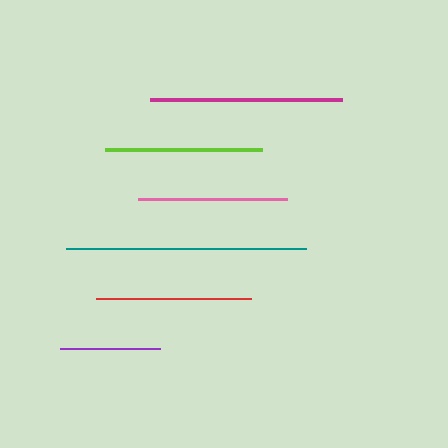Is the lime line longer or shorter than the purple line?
The lime line is longer than the purple line.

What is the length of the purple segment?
The purple segment is approximately 100 pixels long.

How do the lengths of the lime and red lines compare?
The lime and red lines are approximately the same length.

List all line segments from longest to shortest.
From longest to shortest: teal, magenta, lime, red, pink, purple.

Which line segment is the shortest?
The purple line is the shortest at approximately 100 pixels.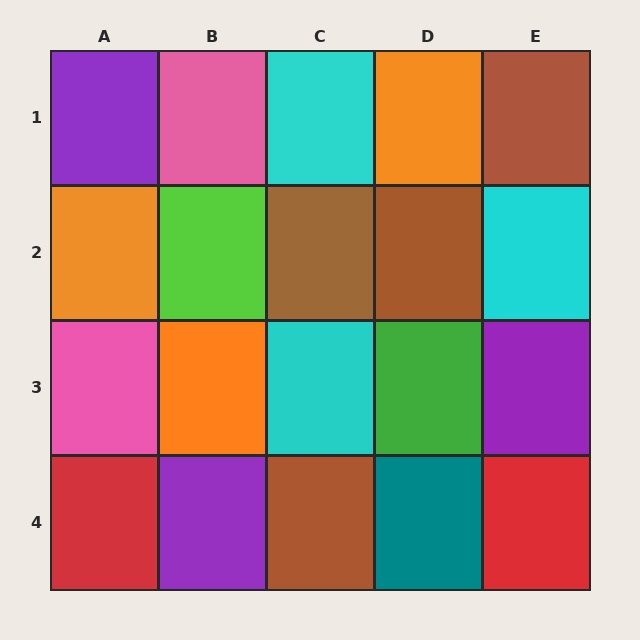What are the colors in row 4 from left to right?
Red, purple, brown, teal, red.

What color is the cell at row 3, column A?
Pink.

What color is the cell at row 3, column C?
Cyan.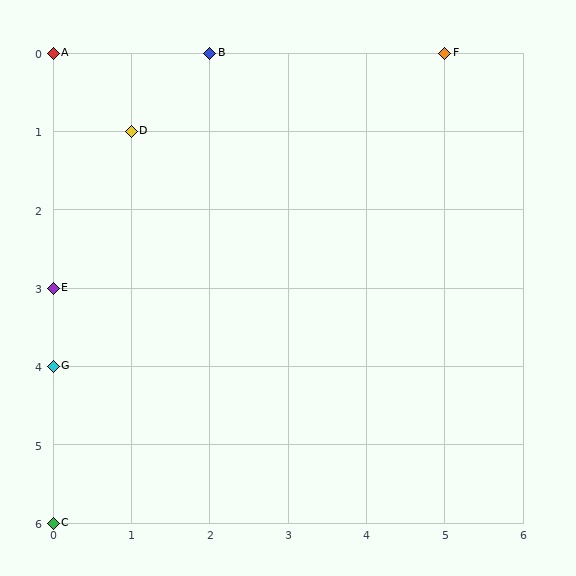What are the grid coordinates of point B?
Point B is at grid coordinates (2, 0).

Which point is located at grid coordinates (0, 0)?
Point A is at (0, 0).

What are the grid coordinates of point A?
Point A is at grid coordinates (0, 0).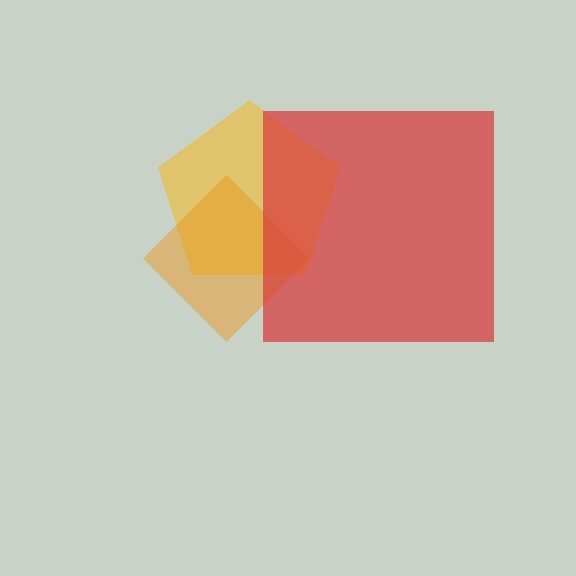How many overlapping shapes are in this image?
There are 3 overlapping shapes in the image.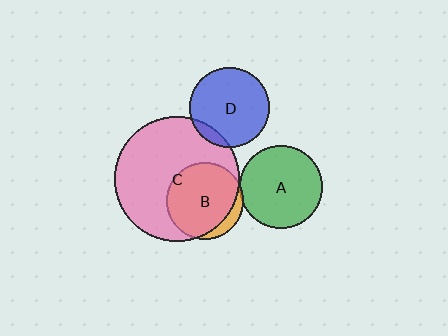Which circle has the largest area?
Circle C (pink).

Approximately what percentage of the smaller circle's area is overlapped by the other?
Approximately 10%.